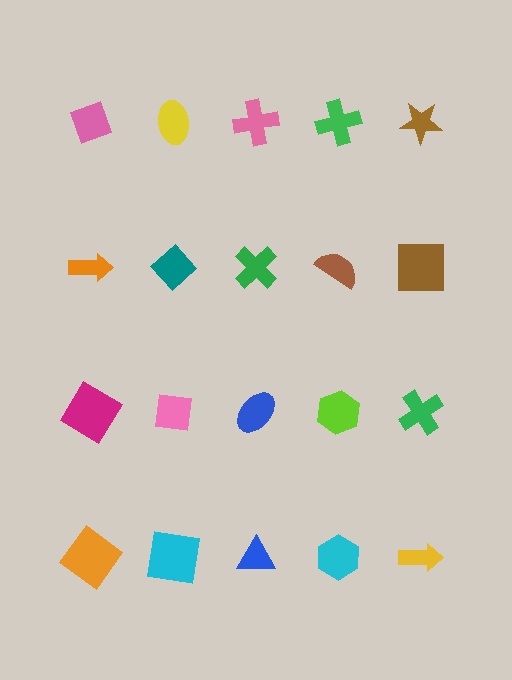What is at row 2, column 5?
A brown square.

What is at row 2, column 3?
A green cross.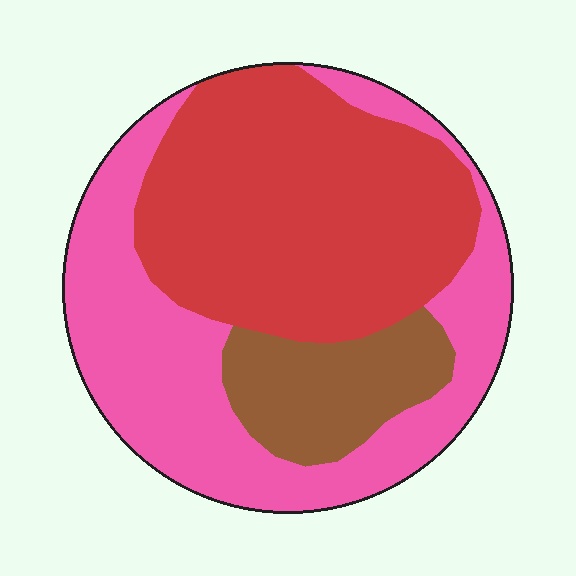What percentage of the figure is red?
Red covers about 45% of the figure.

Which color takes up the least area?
Brown, at roughly 15%.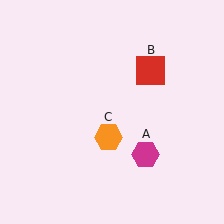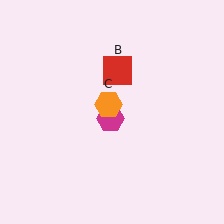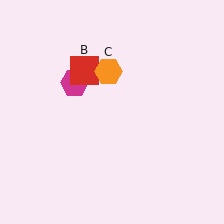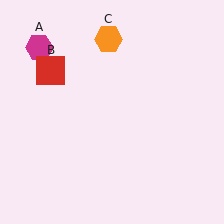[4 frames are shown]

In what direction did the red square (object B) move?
The red square (object B) moved left.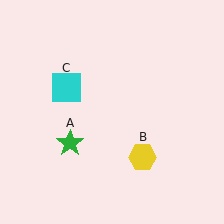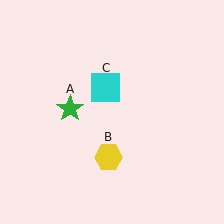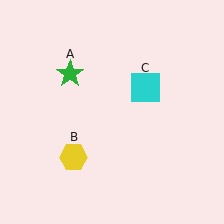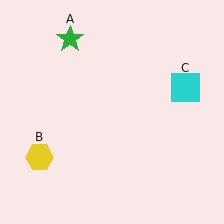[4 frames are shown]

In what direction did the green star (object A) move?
The green star (object A) moved up.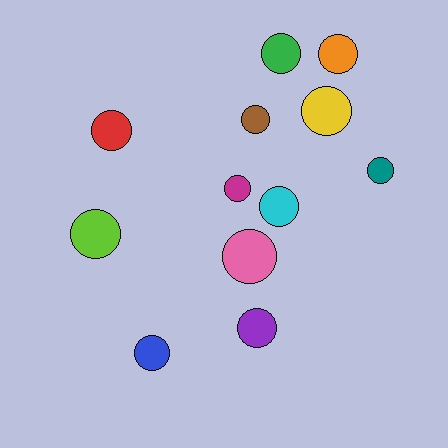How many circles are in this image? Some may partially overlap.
There are 12 circles.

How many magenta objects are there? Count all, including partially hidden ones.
There is 1 magenta object.